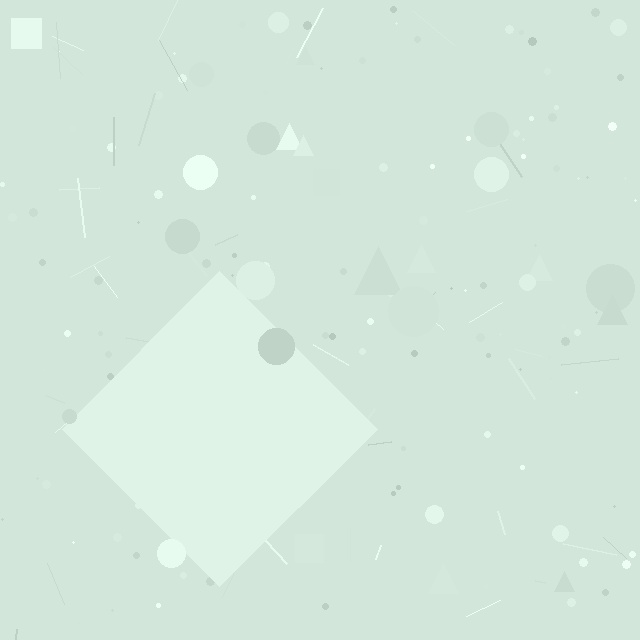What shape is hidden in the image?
A diamond is hidden in the image.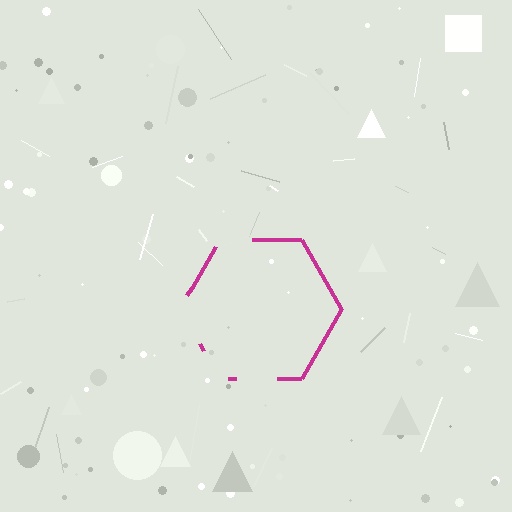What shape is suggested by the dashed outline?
The dashed outline suggests a hexagon.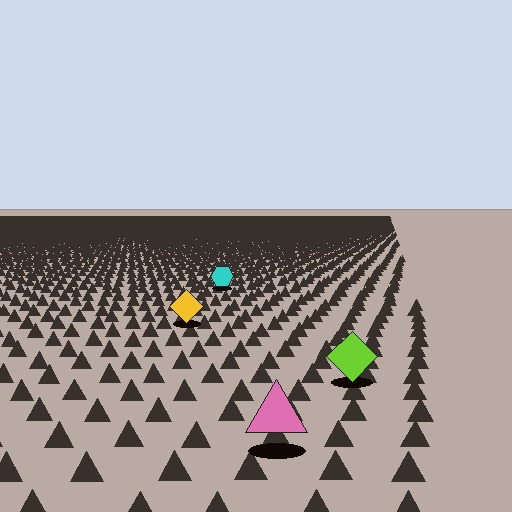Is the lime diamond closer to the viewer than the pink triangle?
No. The pink triangle is closer — you can tell from the texture gradient: the ground texture is coarser near it.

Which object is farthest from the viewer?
The cyan hexagon is farthest from the viewer. It appears smaller and the ground texture around it is denser.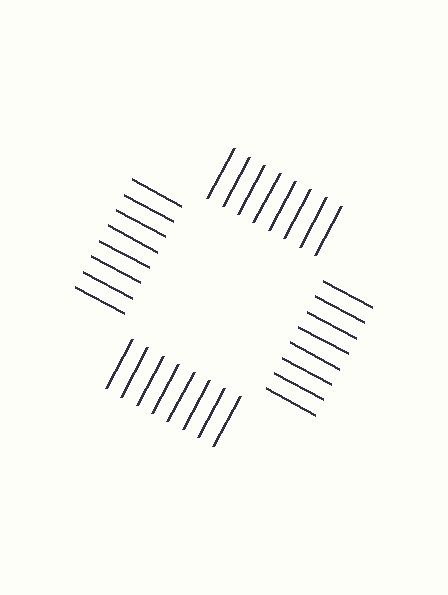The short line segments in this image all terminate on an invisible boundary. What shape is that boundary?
An illusory square — the line segments terminate on its edges but no continuous stroke is drawn.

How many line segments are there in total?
32 — 8 along each of the 4 edges.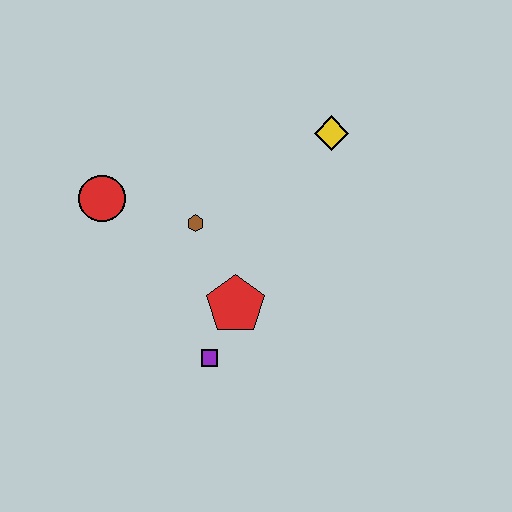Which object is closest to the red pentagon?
The purple square is closest to the red pentagon.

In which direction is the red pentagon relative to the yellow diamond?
The red pentagon is below the yellow diamond.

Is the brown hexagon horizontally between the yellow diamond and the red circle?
Yes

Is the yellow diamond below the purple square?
No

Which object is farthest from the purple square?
The yellow diamond is farthest from the purple square.